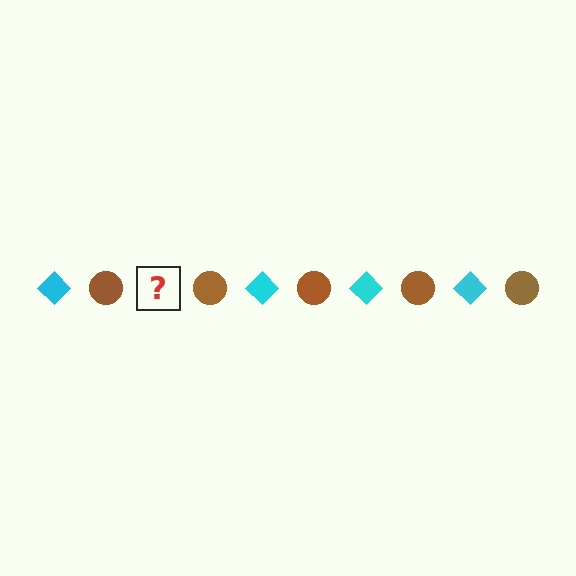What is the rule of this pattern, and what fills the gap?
The rule is that the pattern alternates between cyan diamond and brown circle. The gap should be filled with a cyan diamond.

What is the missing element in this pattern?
The missing element is a cyan diamond.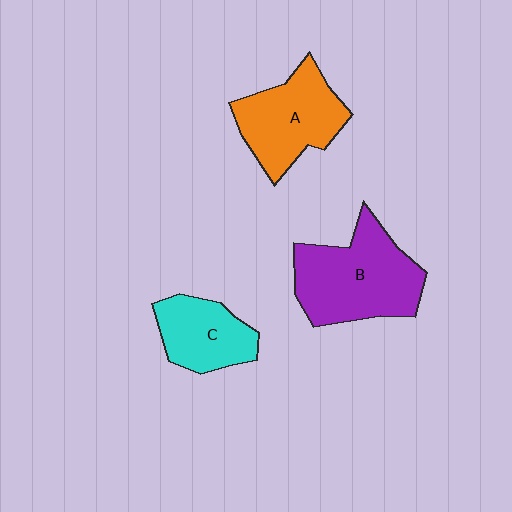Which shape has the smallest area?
Shape C (cyan).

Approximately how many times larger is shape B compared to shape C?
Approximately 1.7 times.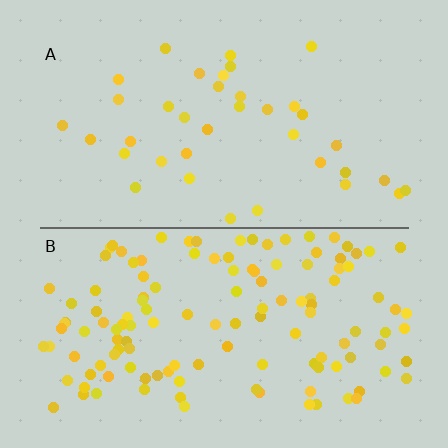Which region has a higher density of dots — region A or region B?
B (the bottom).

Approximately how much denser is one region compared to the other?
Approximately 3.5× — region B over region A.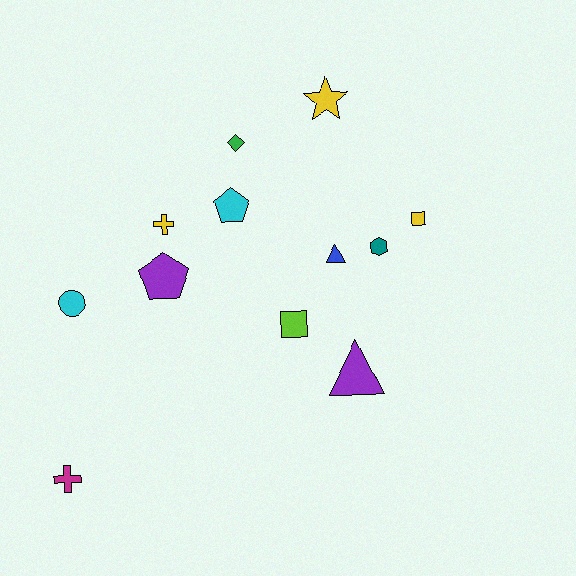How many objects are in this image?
There are 12 objects.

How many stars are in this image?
There is 1 star.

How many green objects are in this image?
There is 1 green object.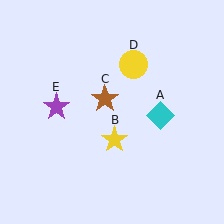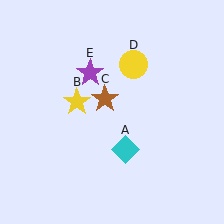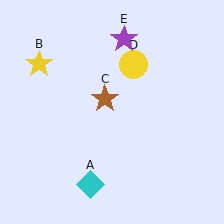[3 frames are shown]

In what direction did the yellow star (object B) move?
The yellow star (object B) moved up and to the left.